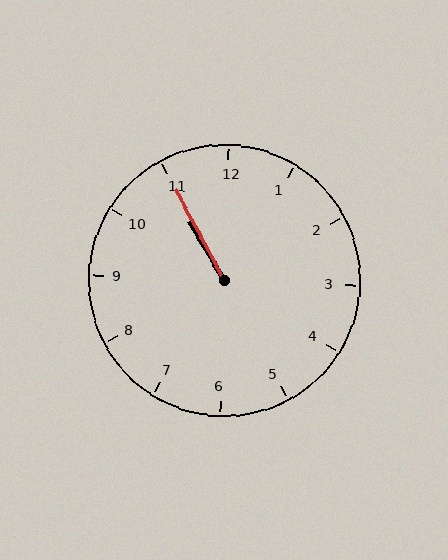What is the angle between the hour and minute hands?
Approximately 2 degrees.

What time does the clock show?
10:55.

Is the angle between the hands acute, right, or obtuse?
It is acute.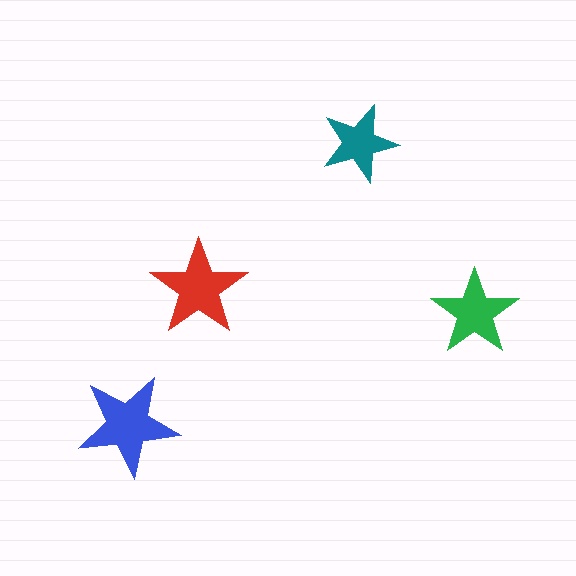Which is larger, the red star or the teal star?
The red one.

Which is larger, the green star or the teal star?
The green one.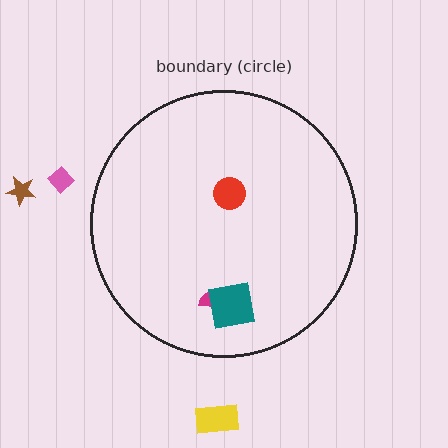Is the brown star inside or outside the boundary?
Outside.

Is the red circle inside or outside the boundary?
Inside.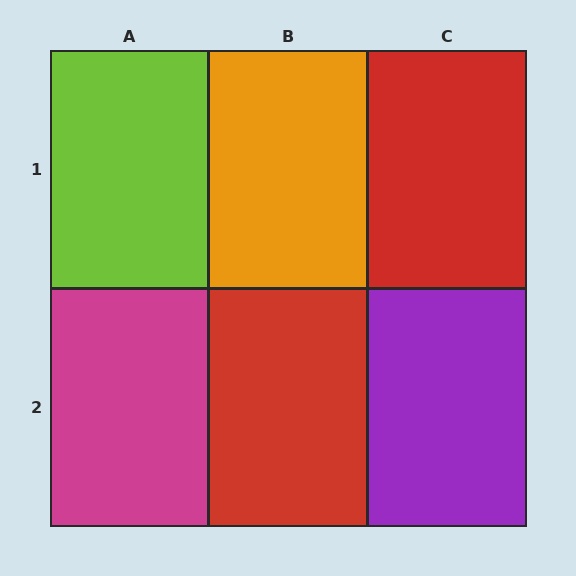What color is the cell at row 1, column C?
Red.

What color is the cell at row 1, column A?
Lime.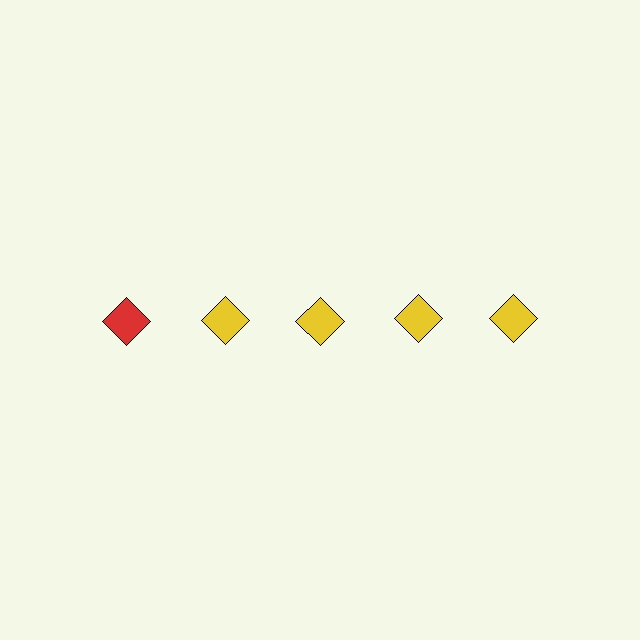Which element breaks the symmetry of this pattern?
The red diamond in the top row, leftmost column breaks the symmetry. All other shapes are yellow diamonds.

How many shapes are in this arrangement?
There are 5 shapes arranged in a grid pattern.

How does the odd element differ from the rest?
It has a different color: red instead of yellow.